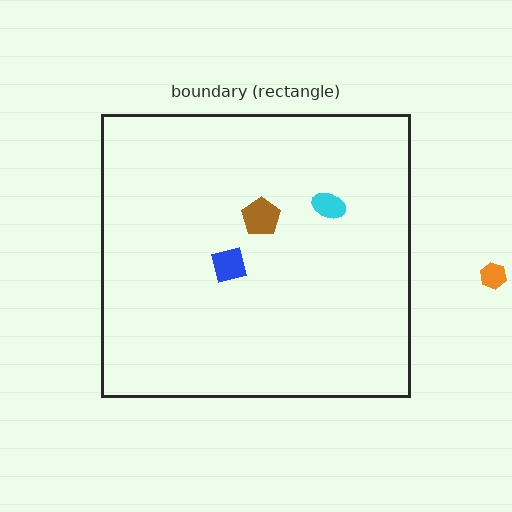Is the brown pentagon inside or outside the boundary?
Inside.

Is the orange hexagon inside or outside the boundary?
Outside.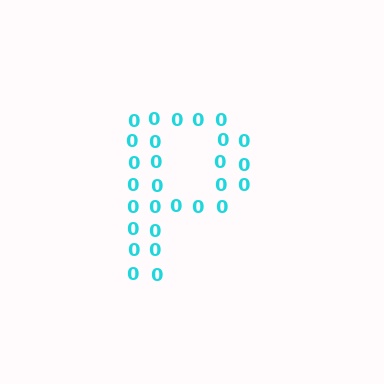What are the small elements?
The small elements are digit 0's.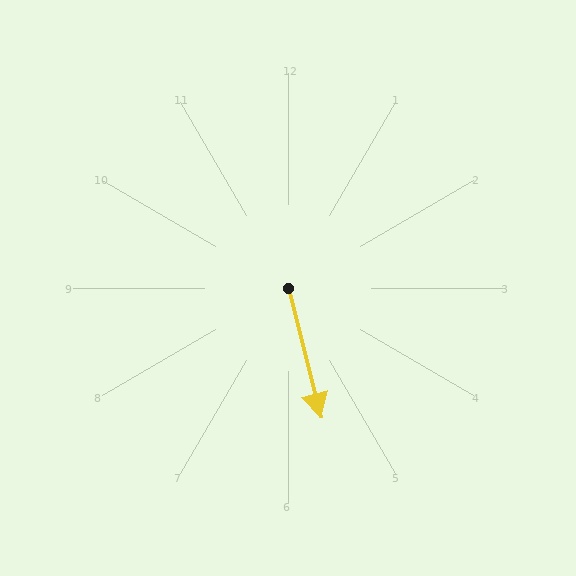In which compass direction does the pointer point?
South.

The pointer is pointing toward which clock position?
Roughly 6 o'clock.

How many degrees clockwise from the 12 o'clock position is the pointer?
Approximately 166 degrees.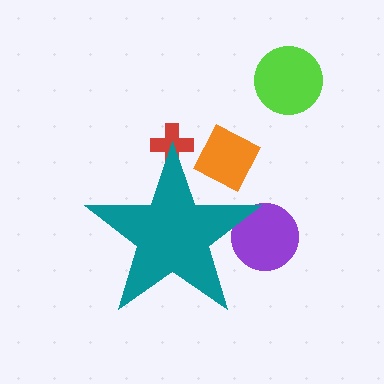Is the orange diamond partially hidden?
Yes, the orange diamond is partially hidden behind the teal star.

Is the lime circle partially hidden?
No, the lime circle is fully visible.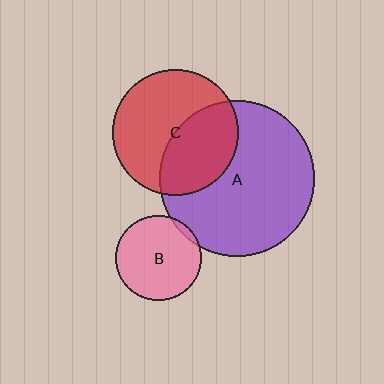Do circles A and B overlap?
Yes.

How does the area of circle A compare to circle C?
Approximately 1.5 times.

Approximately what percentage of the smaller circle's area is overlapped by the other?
Approximately 5%.